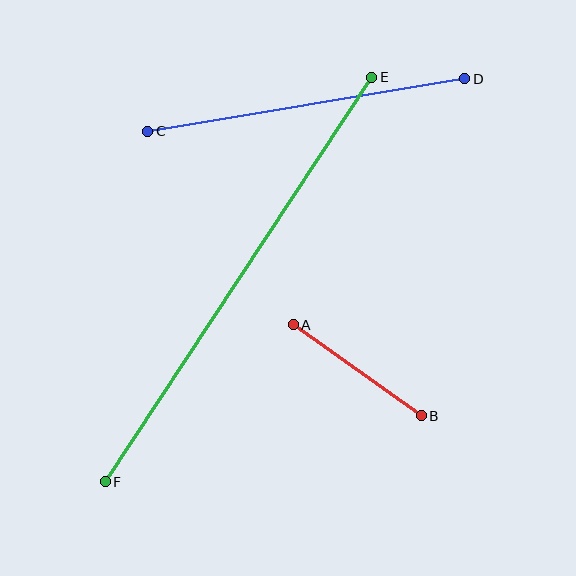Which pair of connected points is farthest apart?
Points E and F are farthest apart.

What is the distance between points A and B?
The distance is approximately 157 pixels.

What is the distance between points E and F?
The distance is approximately 485 pixels.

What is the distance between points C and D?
The distance is approximately 321 pixels.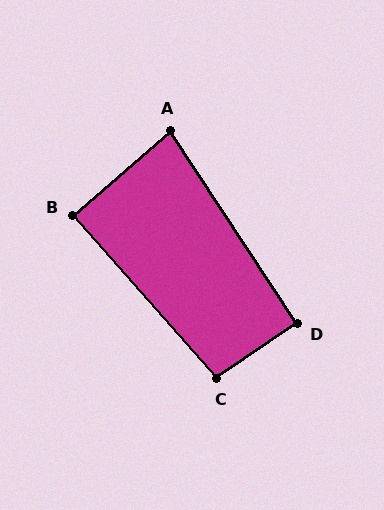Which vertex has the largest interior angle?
C, at approximately 97 degrees.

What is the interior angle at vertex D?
Approximately 91 degrees (approximately right).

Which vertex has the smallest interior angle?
A, at approximately 83 degrees.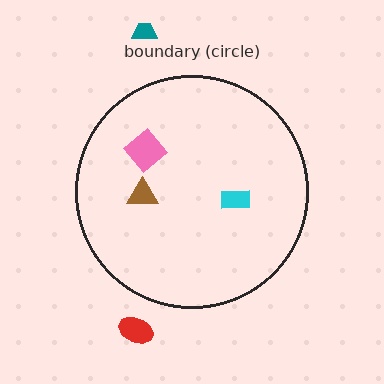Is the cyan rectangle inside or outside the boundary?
Inside.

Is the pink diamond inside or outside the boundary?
Inside.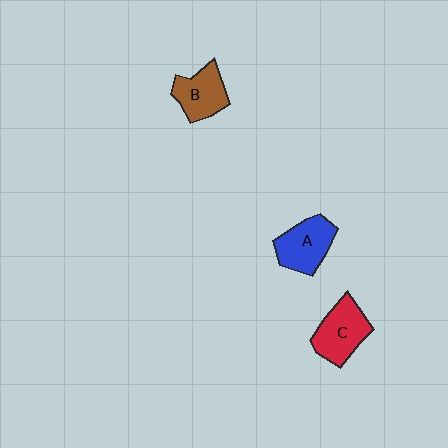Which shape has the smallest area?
Shape B (brown).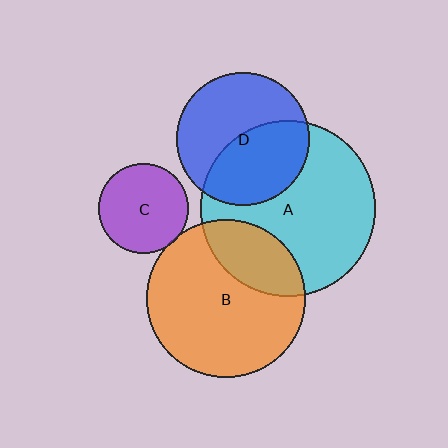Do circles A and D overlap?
Yes.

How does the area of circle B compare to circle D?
Approximately 1.4 times.